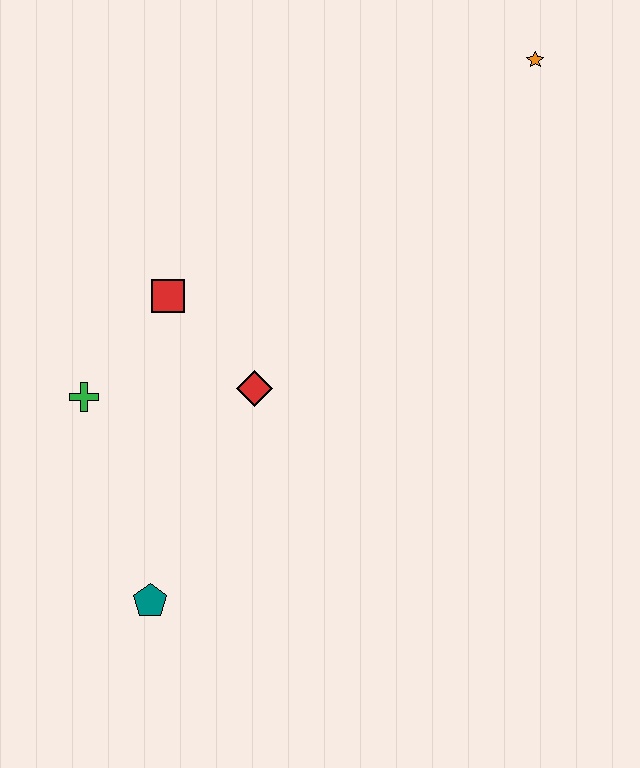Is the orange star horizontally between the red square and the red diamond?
No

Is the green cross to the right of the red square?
No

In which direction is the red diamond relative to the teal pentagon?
The red diamond is above the teal pentagon.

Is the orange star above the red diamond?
Yes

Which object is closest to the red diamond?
The red square is closest to the red diamond.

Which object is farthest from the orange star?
The teal pentagon is farthest from the orange star.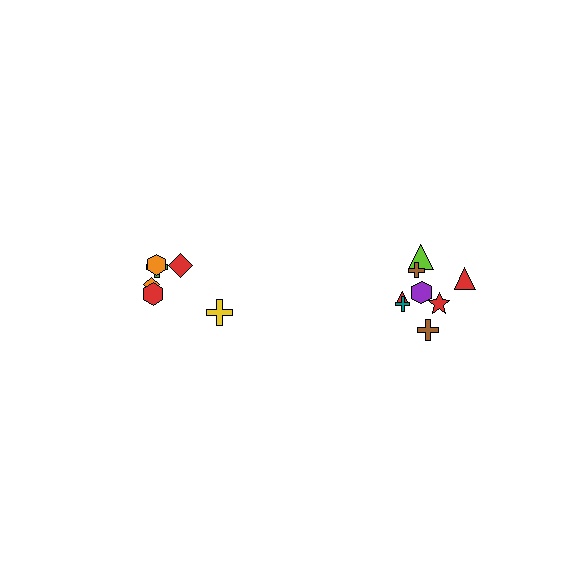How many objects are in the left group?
There are 6 objects.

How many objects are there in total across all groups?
There are 14 objects.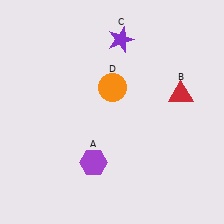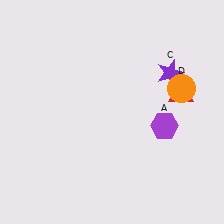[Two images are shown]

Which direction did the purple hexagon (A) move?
The purple hexagon (A) moved right.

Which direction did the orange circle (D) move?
The orange circle (D) moved right.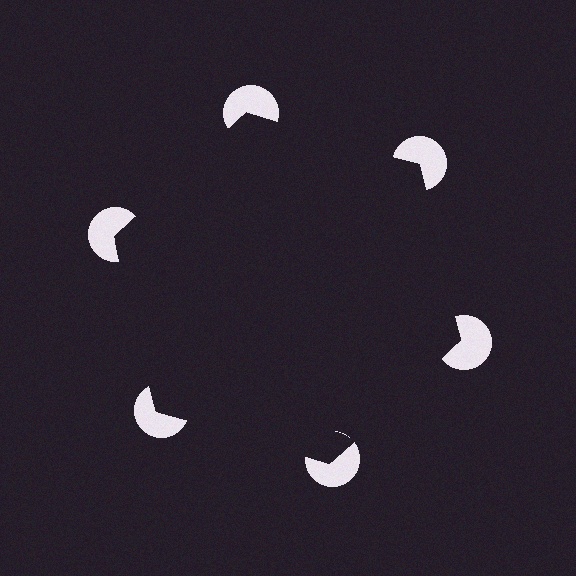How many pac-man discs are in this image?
There are 6 — one at each vertex of the illusory hexagon.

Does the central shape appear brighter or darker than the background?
It typically appears slightly darker than the background, even though no actual brightness change is drawn.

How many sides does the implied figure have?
6 sides.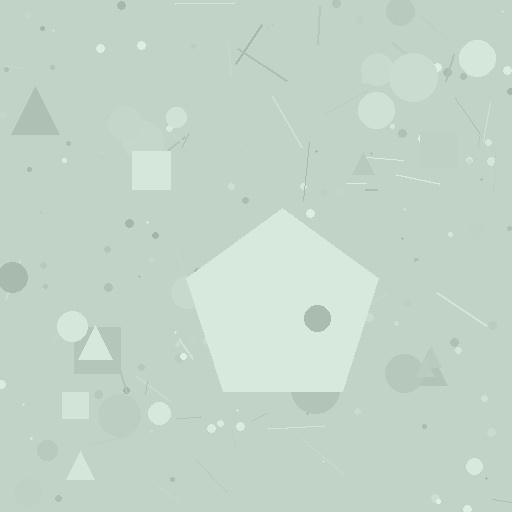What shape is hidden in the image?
A pentagon is hidden in the image.